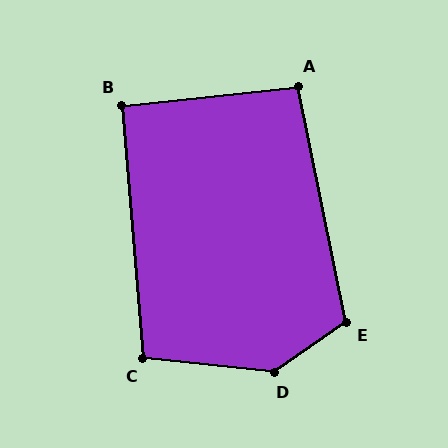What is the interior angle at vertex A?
Approximately 95 degrees (obtuse).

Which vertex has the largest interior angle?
D, at approximately 139 degrees.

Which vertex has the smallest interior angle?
B, at approximately 91 degrees.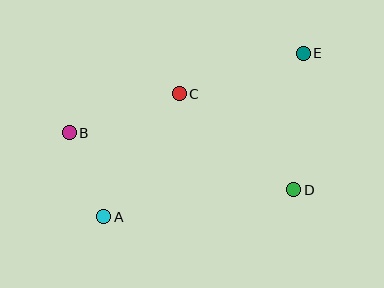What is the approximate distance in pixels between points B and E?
The distance between B and E is approximately 247 pixels.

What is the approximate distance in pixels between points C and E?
The distance between C and E is approximately 131 pixels.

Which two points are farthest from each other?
Points A and E are farthest from each other.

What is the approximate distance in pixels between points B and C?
The distance between B and C is approximately 117 pixels.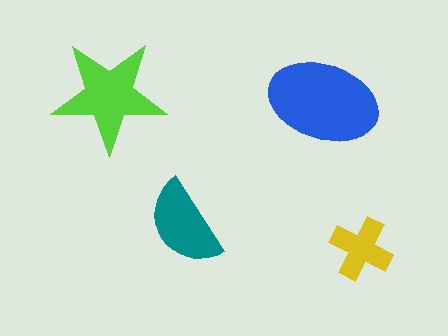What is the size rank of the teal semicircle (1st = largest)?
3rd.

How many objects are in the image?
There are 4 objects in the image.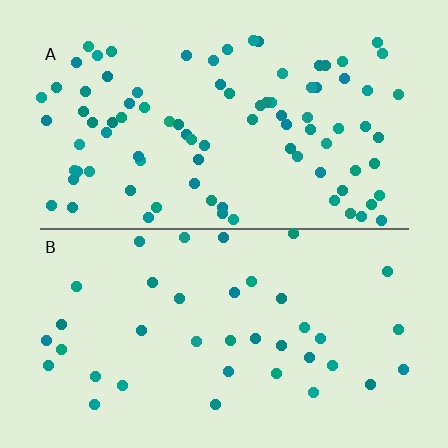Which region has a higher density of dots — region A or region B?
A (the top).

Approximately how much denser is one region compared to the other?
Approximately 2.3× — region A over region B.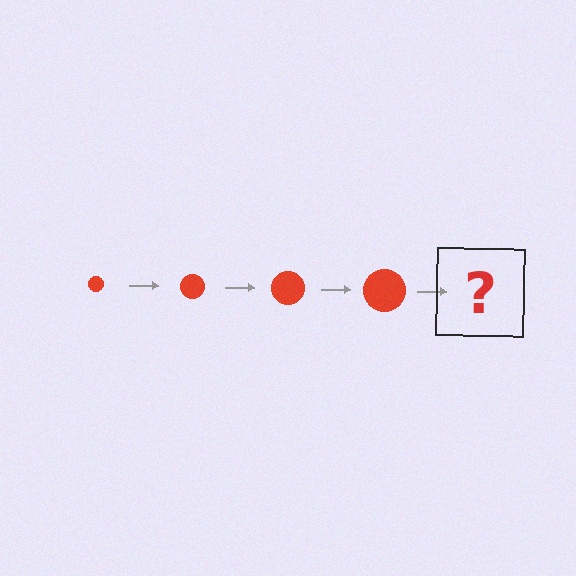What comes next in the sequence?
The next element should be a red circle, larger than the previous one.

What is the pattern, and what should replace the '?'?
The pattern is that the circle gets progressively larger each step. The '?' should be a red circle, larger than the previous one.